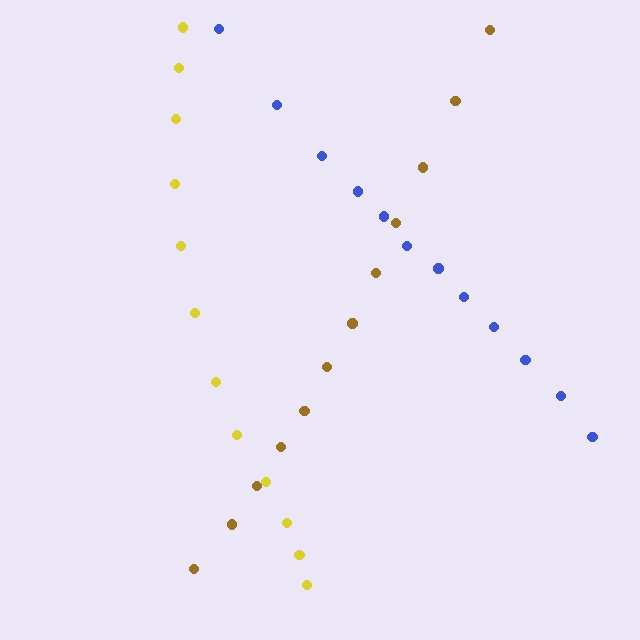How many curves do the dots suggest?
There are 3 distinct paths.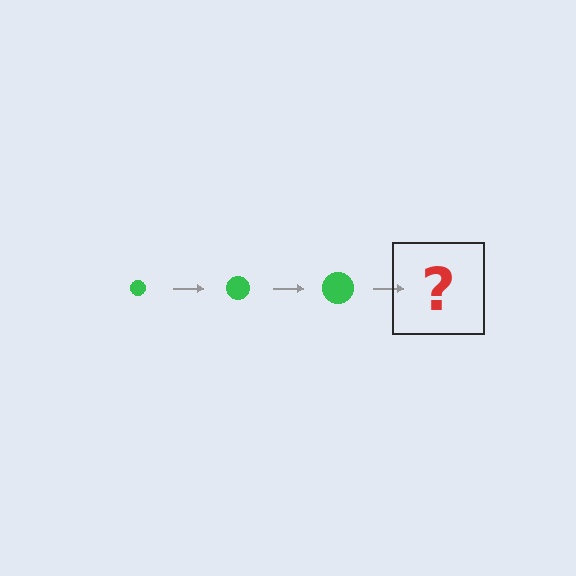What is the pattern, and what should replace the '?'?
The pattern is that the circle gets progressively larger each step. The '?' should be a green circle, larger than the previous one.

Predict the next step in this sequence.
The next step is a green circle, larger than the previous one.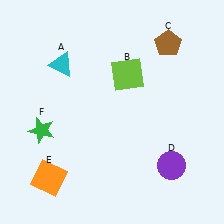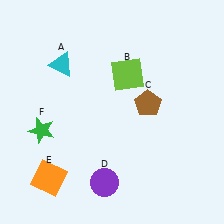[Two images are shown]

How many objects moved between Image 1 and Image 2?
2 objects moved between the two images.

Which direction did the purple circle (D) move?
The purple circle (D) moved left.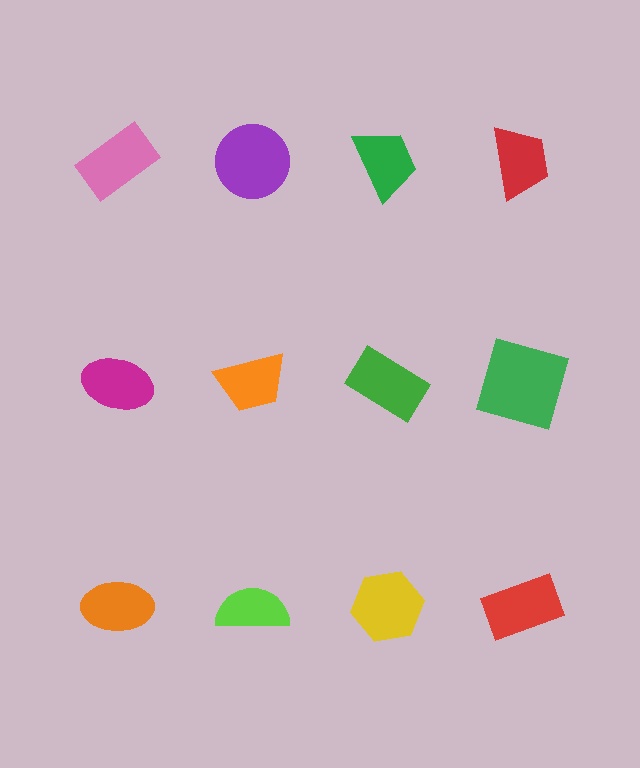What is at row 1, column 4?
A red trapezoid.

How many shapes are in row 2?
4 shapes.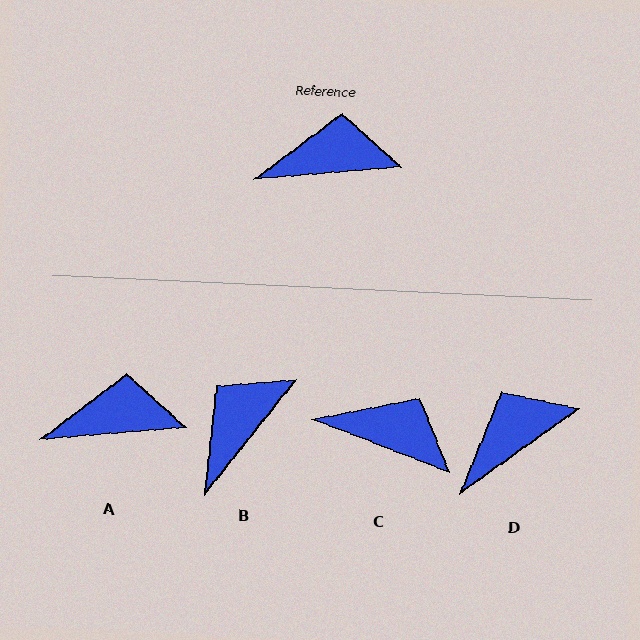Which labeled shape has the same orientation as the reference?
A.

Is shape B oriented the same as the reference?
No, it is off by about 47 degrees.